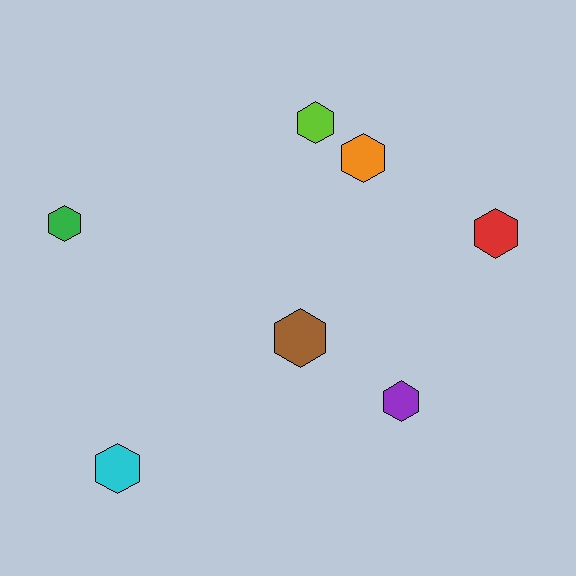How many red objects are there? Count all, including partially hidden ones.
There is 1 red object.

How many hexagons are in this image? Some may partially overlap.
There are 7 hexagons.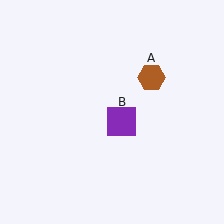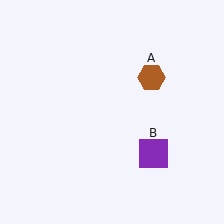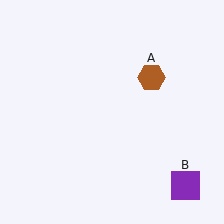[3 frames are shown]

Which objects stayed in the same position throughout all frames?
Brown hexagon (object A) remained stationary.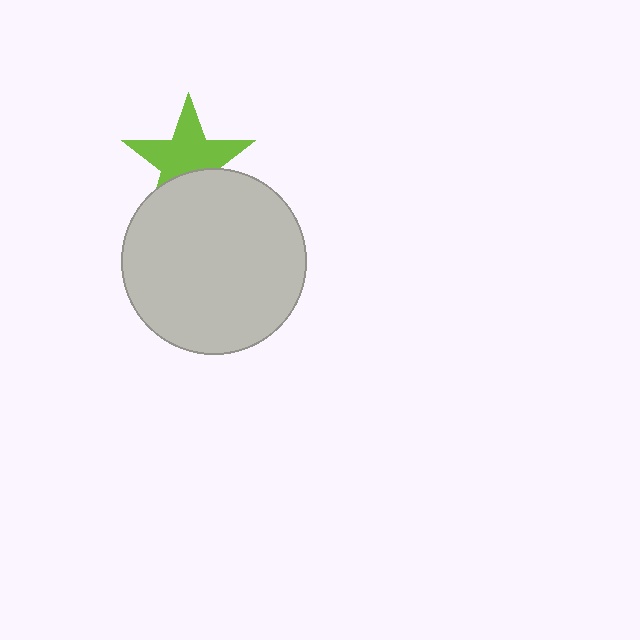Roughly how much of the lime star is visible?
Most of it is visible (roughly 66%).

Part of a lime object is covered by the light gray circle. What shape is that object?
It is a star.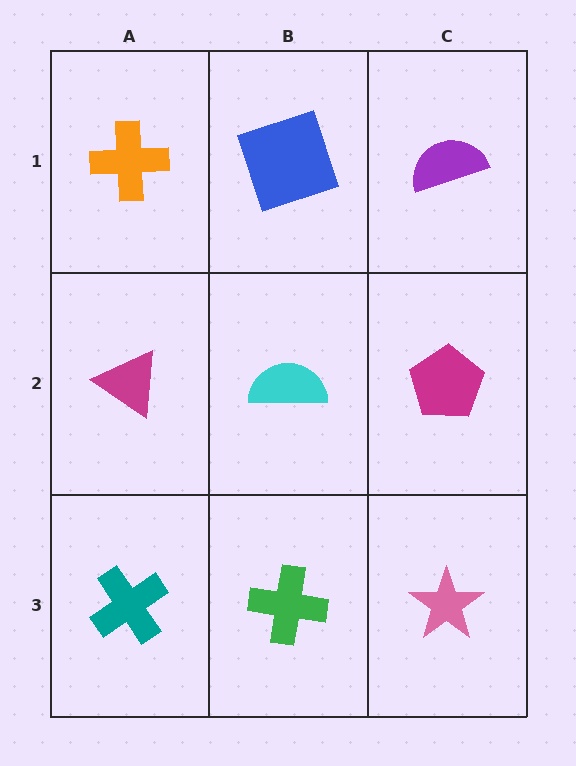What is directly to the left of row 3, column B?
A teal cross.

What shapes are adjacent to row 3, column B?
A cyan semicircle (row 2, column B), a teal cross (row 3, column A), a pink star (row 3, column C).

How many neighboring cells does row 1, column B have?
3.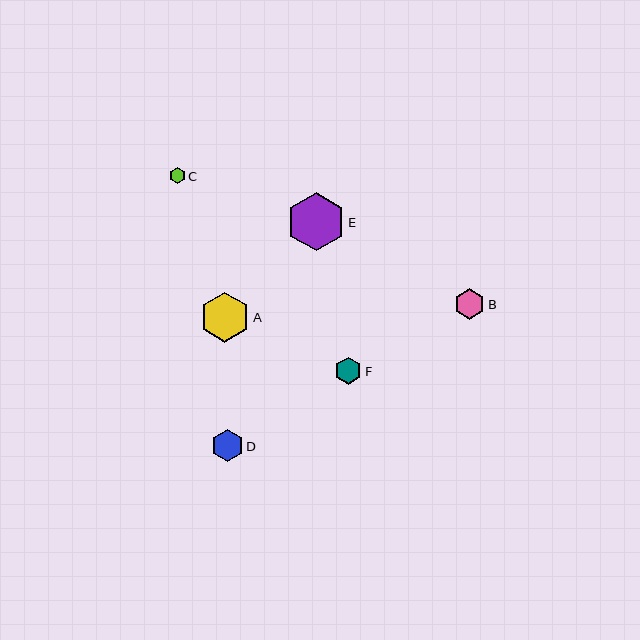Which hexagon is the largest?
Hexagon E is the largest with a size of approximately 58 pixels.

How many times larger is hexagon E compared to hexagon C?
Hexagon E is approximately 3.5 times the size of hexagon C.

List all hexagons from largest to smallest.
From largest to smallest: E, A, D, B, F, C.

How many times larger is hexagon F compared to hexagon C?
Hexagon F is approximately 1.7 times the size of hexagon C.